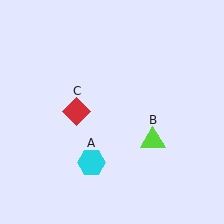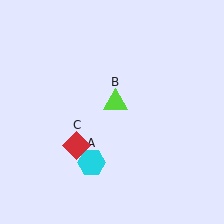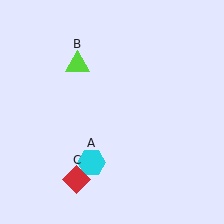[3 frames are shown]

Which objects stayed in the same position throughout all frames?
Cyan hexagon (object A) remained stationary.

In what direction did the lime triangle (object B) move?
The lime triangle (object B) moved up and to the left.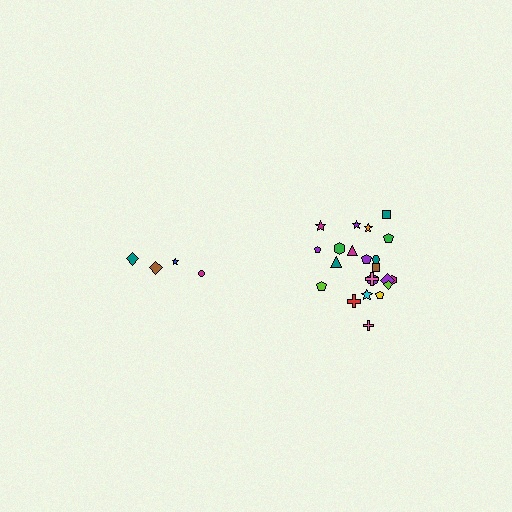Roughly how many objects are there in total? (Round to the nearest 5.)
Roughly 25 objects in total.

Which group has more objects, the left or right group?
The right group.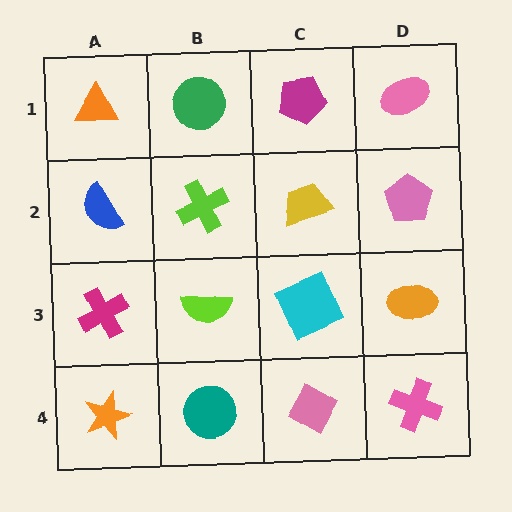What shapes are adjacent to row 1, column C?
A yellow trapezoid (row 2, column C), a green circle (row 1, column B), a pink ellipse (row 1, column D).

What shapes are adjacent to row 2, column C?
A magenta pentagon (row 1, column C), a cyan square (row 3, column C), a lime cross (row 2, column B), a pink pentagon (row 2, column D).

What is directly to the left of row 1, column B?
An orange triangle.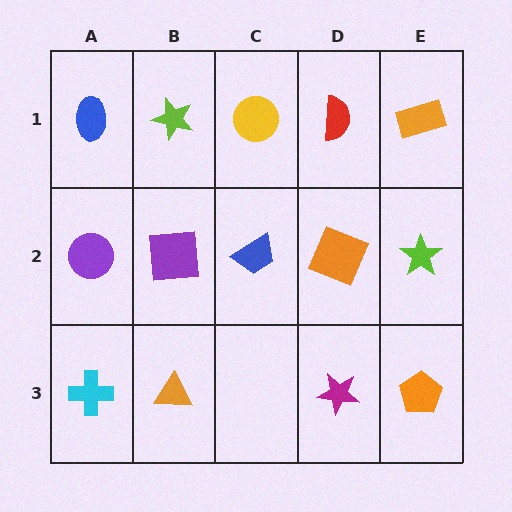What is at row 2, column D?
An orange square.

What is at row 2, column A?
A purple circle.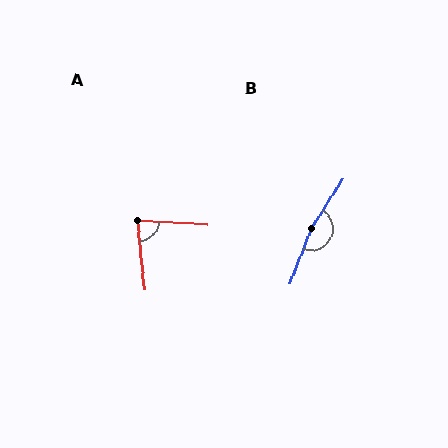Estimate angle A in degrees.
Approximately 80 degrees.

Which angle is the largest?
B, at approximately 169 degrees.